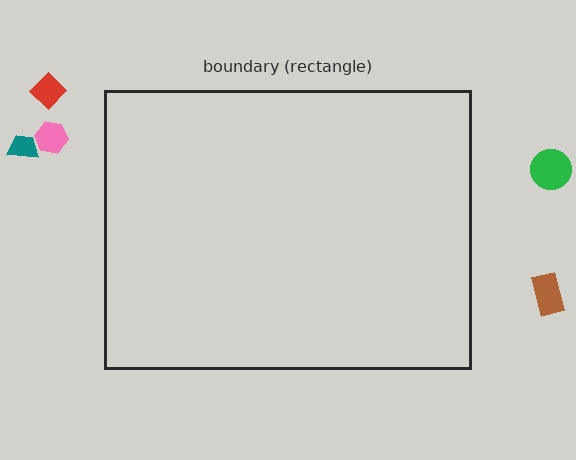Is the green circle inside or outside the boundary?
Outside.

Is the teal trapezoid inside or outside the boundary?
Outside.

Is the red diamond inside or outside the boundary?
Outside.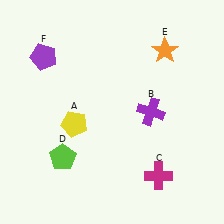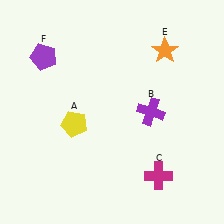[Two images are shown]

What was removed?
The lime pentagon (D) was removed in Image 2.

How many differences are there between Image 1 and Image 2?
There is 1 difference between the two images.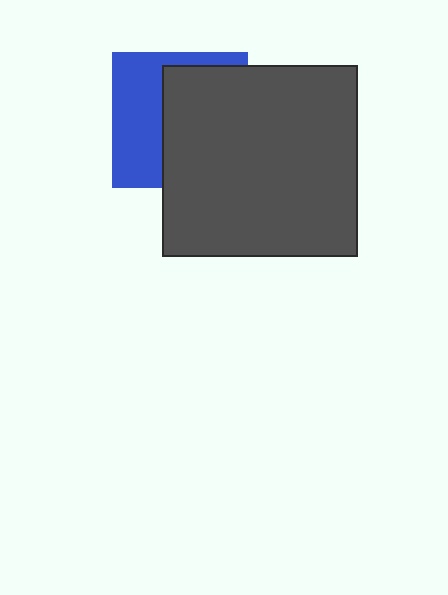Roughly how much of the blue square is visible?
A small part of it is visible (roughly 43%).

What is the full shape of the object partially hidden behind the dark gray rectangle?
The partially hidden object is a blue square.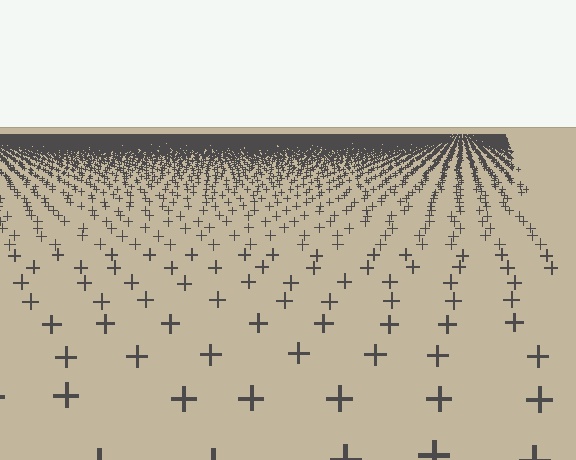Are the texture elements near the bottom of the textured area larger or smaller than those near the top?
Larger. Near the bottom, elements are closer to the viewer and appear at a bigger on-screen size.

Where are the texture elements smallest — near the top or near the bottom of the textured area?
Near the top.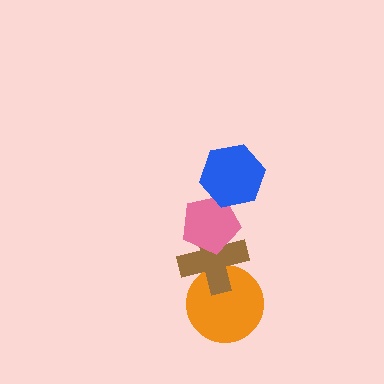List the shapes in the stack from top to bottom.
From top to bottom: the blue hexagon, the pink pentagon, the brown cross, the orange circle.